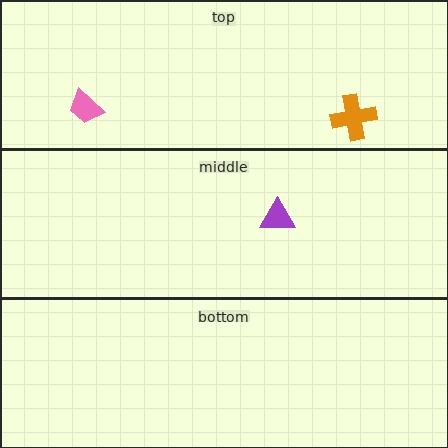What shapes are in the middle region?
The purple triangle.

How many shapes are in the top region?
2.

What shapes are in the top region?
The pink trapezoid, the orange cross.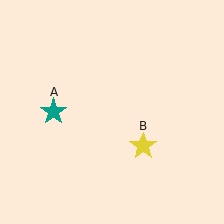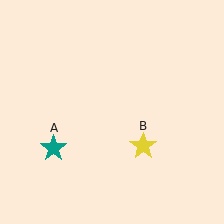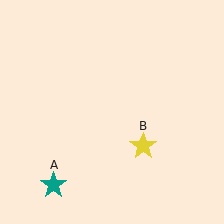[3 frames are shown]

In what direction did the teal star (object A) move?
The teal star (object A) moved down.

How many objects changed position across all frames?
1 object changed position: teal star (object A).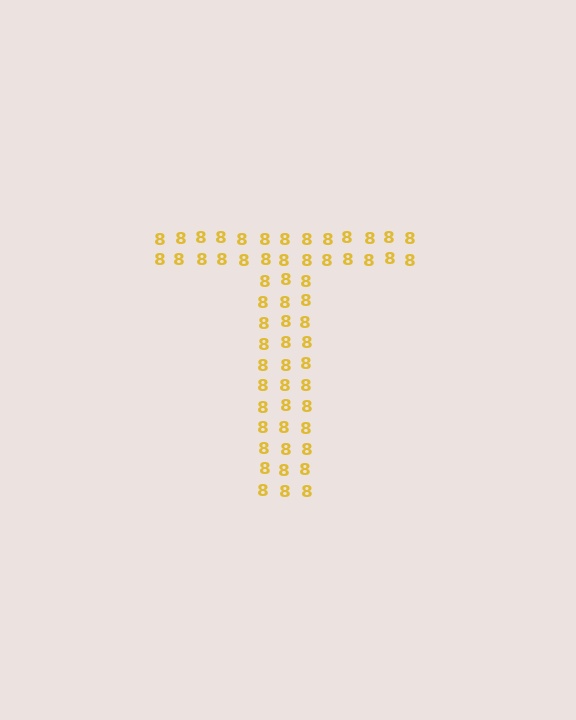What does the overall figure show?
The overall figure shows the letter T.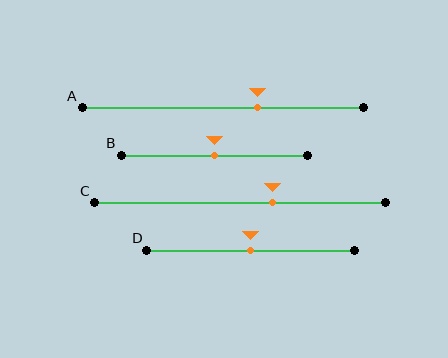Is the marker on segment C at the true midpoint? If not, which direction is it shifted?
No, the marker on segment C is shifted to the right by about 11% of the segment length.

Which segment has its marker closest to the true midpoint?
Segment B has its marker closest to the true midpoint.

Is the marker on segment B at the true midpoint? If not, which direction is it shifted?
Yes, the marker on segment B is at the true midpoint.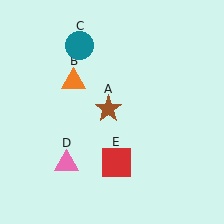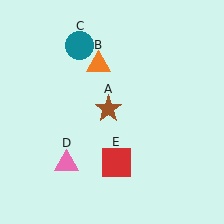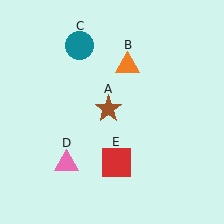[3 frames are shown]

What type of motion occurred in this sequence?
The orange triangle (object B) rotated clockwise around the center of the scene.